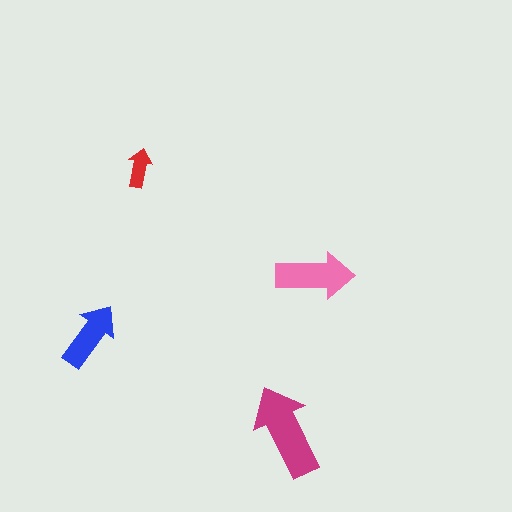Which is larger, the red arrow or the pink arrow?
The pink one.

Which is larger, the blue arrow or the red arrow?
The blue one.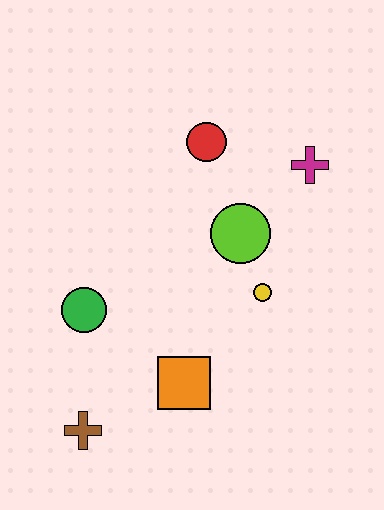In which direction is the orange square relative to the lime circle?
The orange square is below the lime circle.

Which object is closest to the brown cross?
The orange square is closest to the brown cross.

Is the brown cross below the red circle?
Yes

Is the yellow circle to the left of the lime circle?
No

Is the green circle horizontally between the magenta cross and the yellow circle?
No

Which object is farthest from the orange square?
The magenta cross is farthest from the orange square.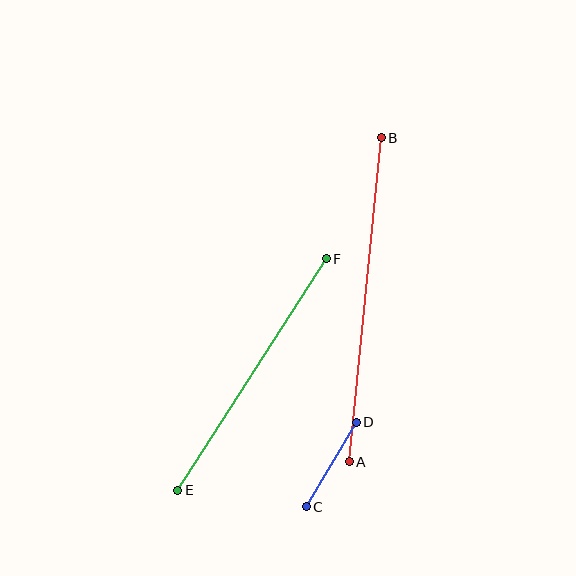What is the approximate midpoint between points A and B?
The midpoint is at approximately (365, 300) pixels.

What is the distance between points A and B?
The distance is approximately 325 pixels.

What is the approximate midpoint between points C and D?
The midpoint is at approximately (331, 464) pixels.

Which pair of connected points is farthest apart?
Points A and B are farthest apart.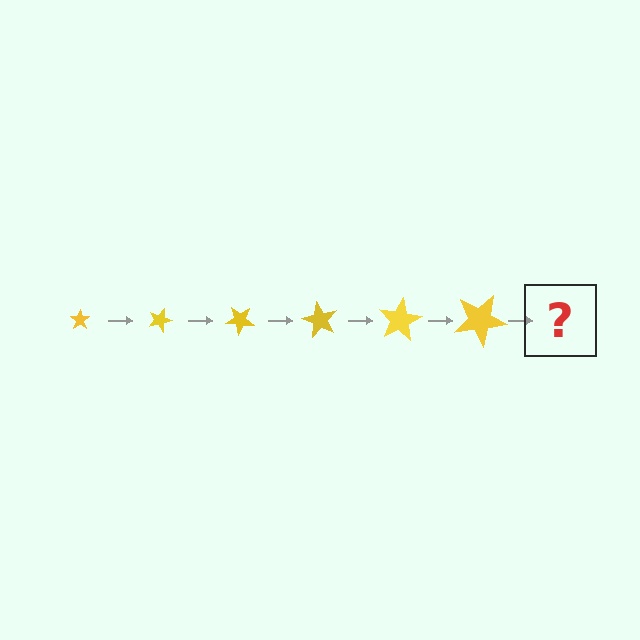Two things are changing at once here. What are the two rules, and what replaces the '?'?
The two rules are that the star grows larger each step and it rotates 20 degrees each step. The '?' should be a star, larger than the previous one and rotated 120 degrees from the start.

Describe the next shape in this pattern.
It should be a star, larger than the previous one and rotated 120 degrees from the start.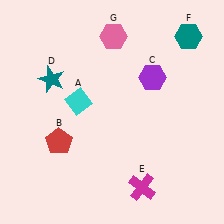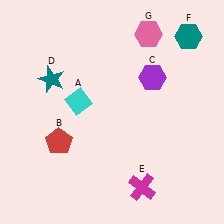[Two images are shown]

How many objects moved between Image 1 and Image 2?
1 object moved between the two images.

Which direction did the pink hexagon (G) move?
The pink hexagon (G) moved right.